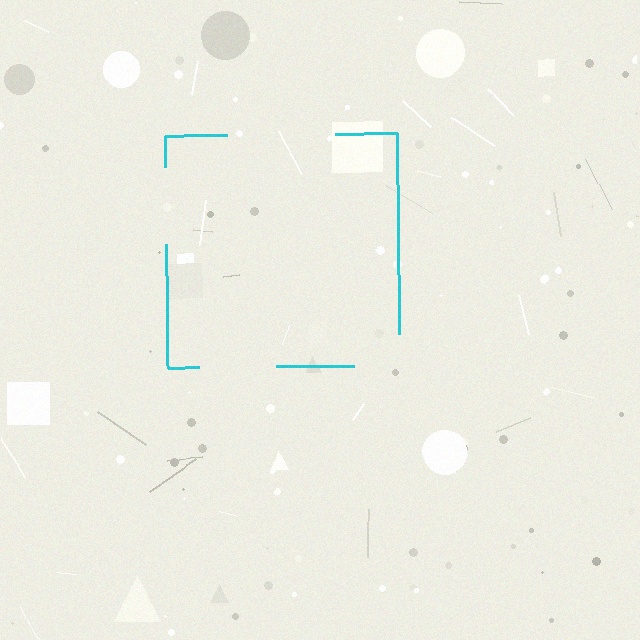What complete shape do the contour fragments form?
The contour fragments form a square.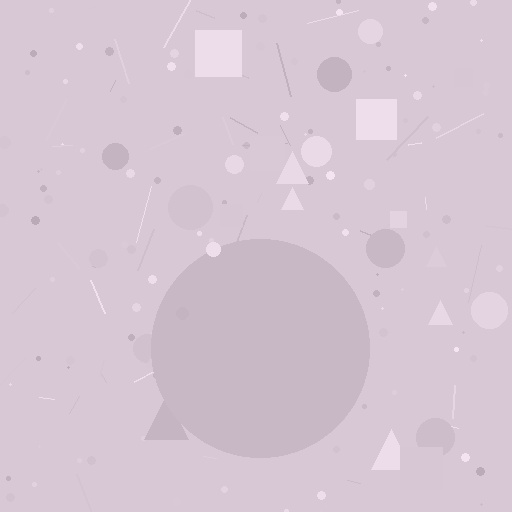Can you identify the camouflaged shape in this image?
The camouflaged shape is a circle.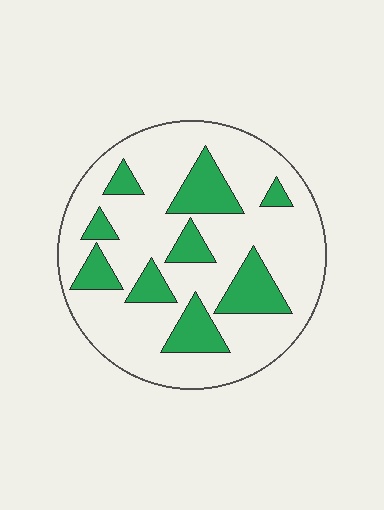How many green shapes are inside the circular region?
9.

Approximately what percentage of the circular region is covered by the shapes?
Approximately 25%.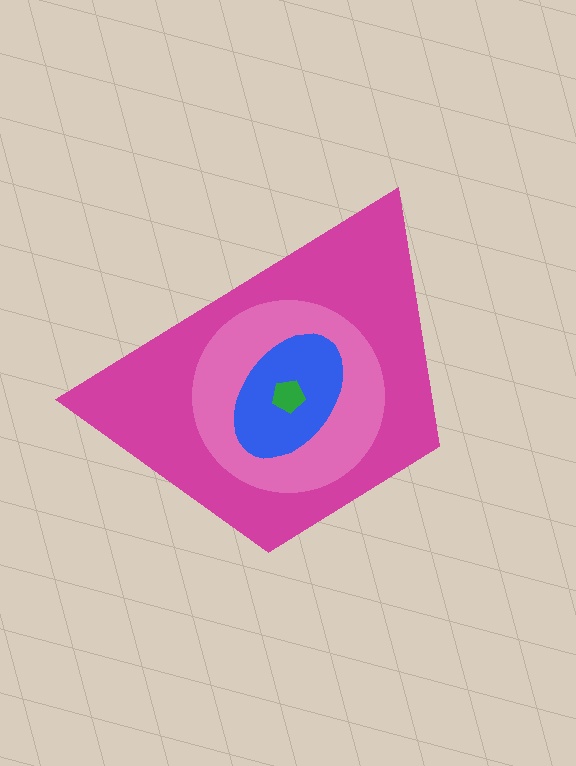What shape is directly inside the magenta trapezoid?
The pink circle.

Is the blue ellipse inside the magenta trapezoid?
Yes.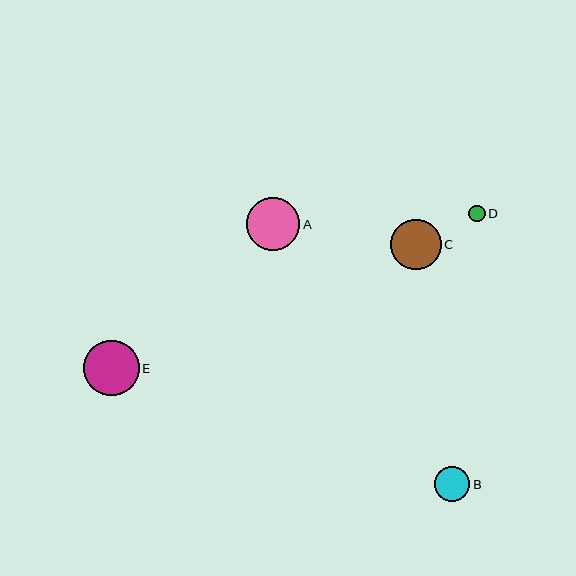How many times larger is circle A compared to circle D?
Circle A is approximately 3.3 times the size of circle D.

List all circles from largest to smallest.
From largest to smallest: E, A, C, B, D.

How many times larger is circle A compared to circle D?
Circle A is approximately 3.3 times the size of circle D.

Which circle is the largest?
Circle E is the largest with a size of approximately 55 pixels.